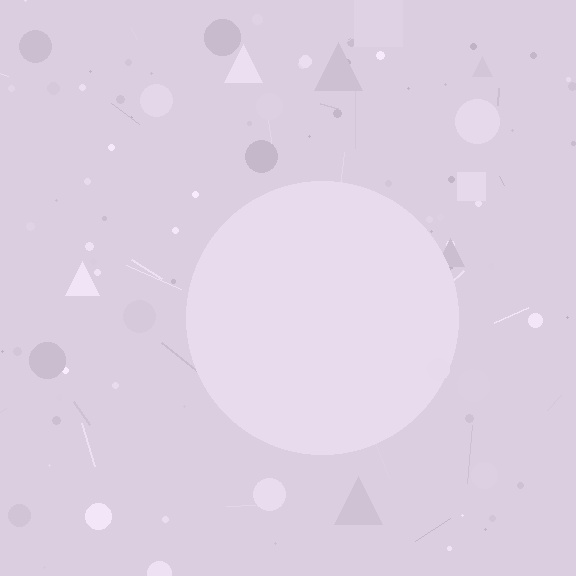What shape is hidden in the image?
A circle is hidden in the image.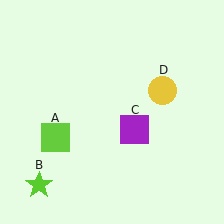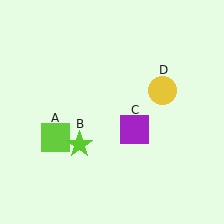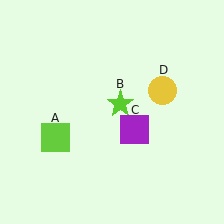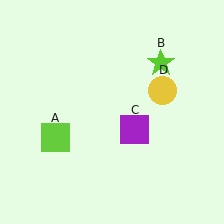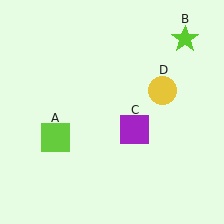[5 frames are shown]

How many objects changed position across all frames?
1 object changed position: lime star (object B).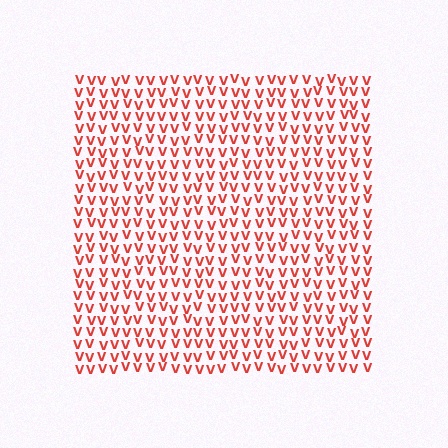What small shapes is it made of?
It is made of small letter V's.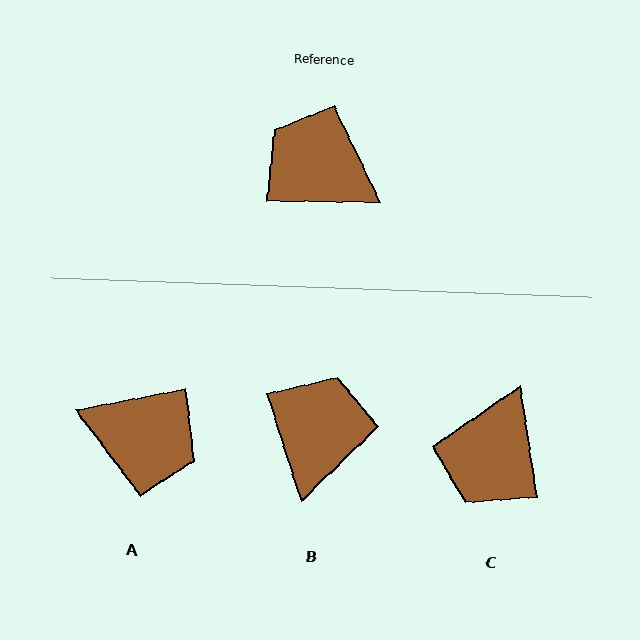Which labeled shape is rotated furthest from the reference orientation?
A, about 168 degrees away.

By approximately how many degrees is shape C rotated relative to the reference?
Approximately 100 degrees counter-clockwise.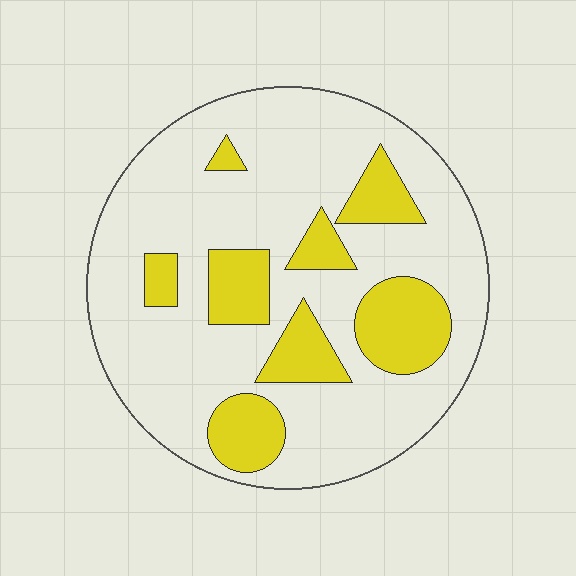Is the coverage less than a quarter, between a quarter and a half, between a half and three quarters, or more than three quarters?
Less than a quarter.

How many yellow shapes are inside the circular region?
8.